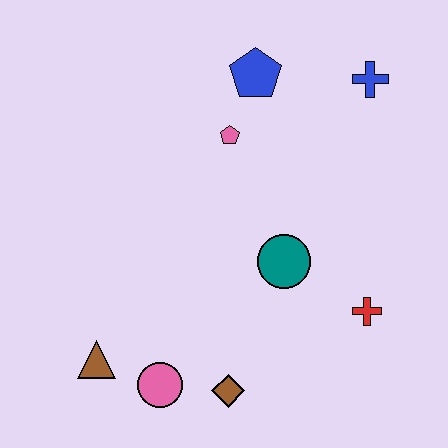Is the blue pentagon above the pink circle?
Yes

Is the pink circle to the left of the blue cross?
Yes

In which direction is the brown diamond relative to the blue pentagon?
The brown diamond is below the blue pentagon.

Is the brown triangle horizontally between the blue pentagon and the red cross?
No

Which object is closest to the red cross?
The teal circle is closest to the red cross.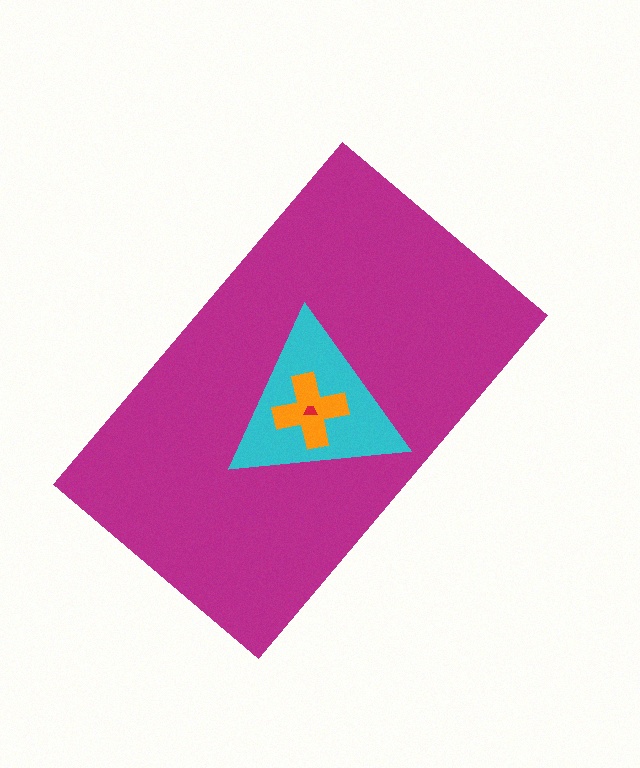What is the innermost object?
The red trapezoid.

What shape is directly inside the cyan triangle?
The orange cross.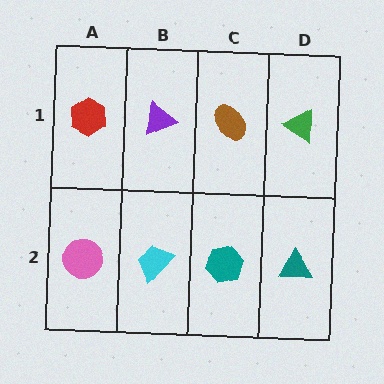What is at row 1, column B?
A purple triangle.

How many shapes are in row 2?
4 shapes.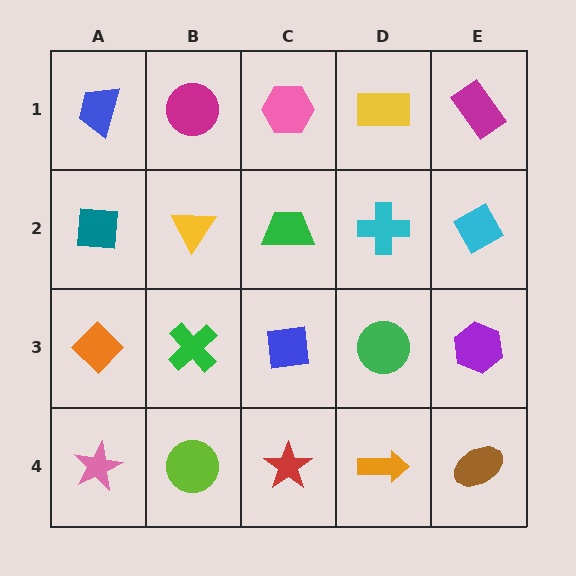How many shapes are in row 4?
5 shapes.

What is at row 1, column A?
A blue trapezoid.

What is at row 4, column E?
A brown ellipse.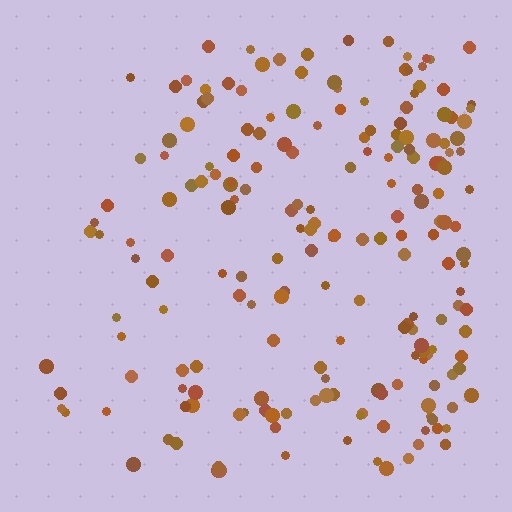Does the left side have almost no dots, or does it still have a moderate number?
Still a moderate number, just noticeably fewer than the right.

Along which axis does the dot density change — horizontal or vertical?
Horizontal.